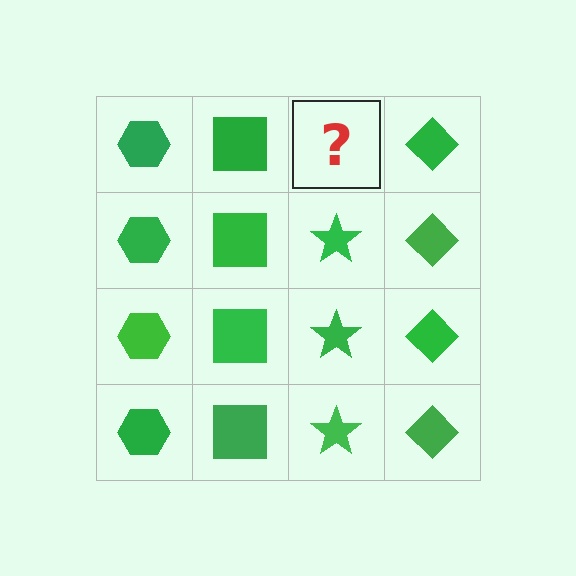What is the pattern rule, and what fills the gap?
The rule is that each column has a consistent shape. The gap should be filled with a green star.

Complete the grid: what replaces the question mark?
The question mark should be replaced with a green star.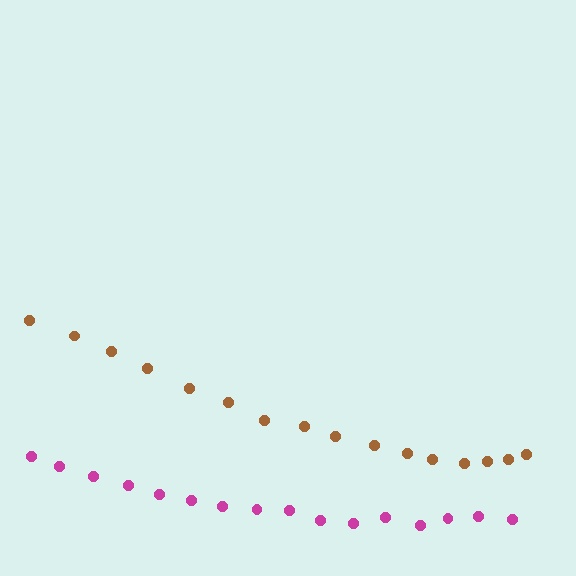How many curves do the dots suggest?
There are 2 distinct paths.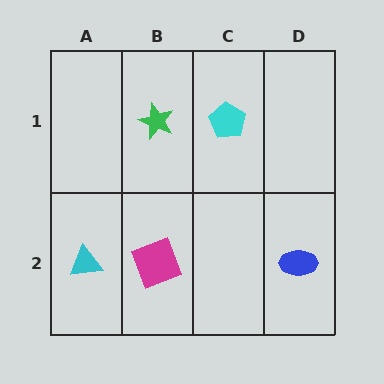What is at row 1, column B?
A green star.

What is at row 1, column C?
A cyan pentagon.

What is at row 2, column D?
A blue ellipse.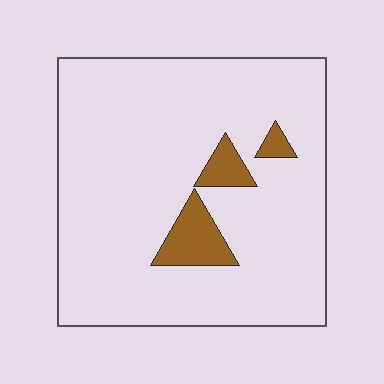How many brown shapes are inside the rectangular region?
3.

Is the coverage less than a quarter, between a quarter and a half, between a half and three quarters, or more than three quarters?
Less than a quarter.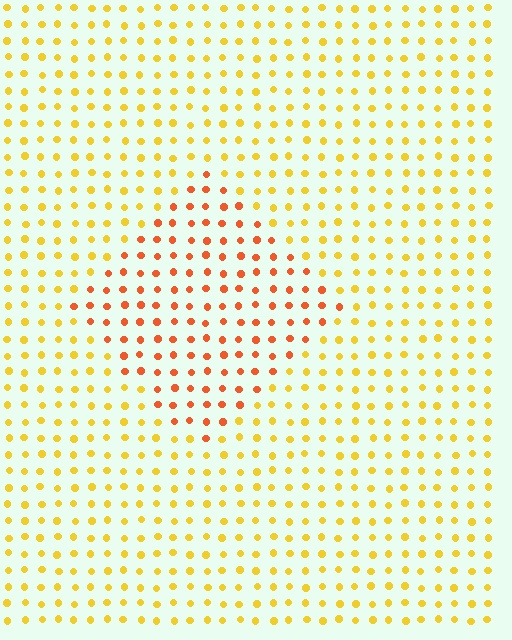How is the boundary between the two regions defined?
The boundary is defined purely by a slight shift in hue (about 36 degrees). Spacing, size, and orientation are identical on both sides.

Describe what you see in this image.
The image is filled with small yellow elements in a uniform arrangement. A diamond-shaped region is visible where the elements are tinted to a slightly different hue, forming a subtle color boundary.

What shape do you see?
I see a diamond.